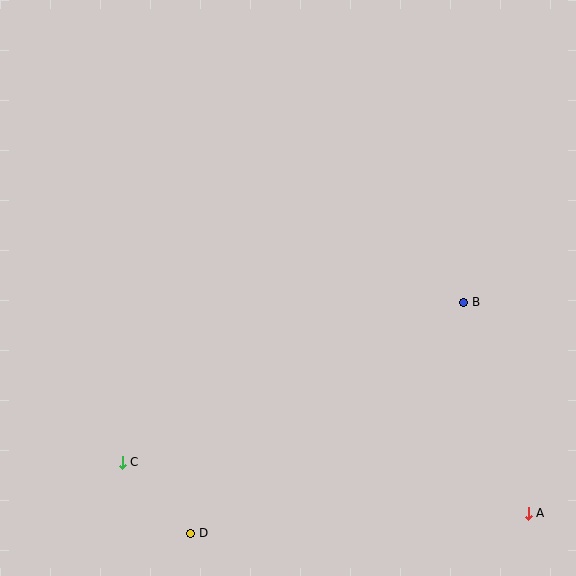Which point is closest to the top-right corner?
Point B is closest to the top-right corner.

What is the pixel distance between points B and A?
The distance between B and A is 220 pixels.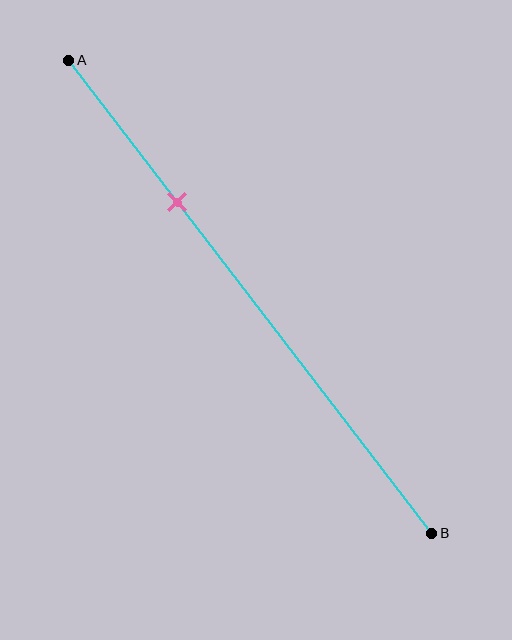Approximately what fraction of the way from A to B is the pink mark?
The pink mark is approximately 30% of the way from A to B.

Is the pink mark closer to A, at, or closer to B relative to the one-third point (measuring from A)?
The pink mark is closer to point A than the one-third point of segment AB.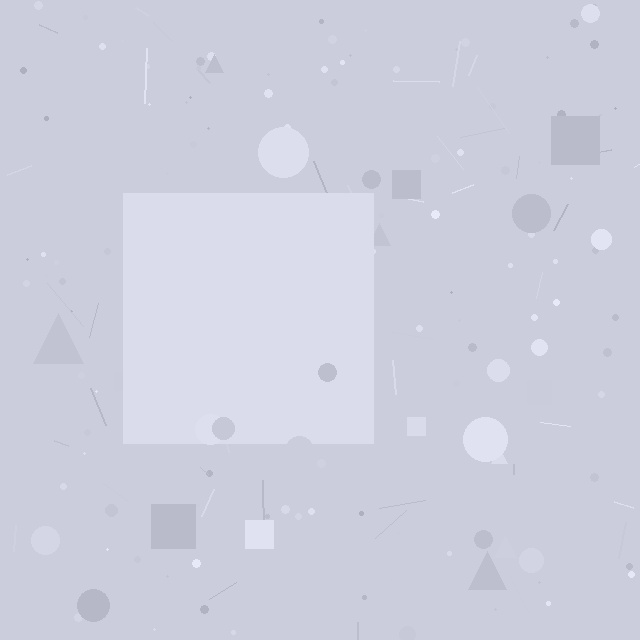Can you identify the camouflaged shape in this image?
The camouflaged shape is a square.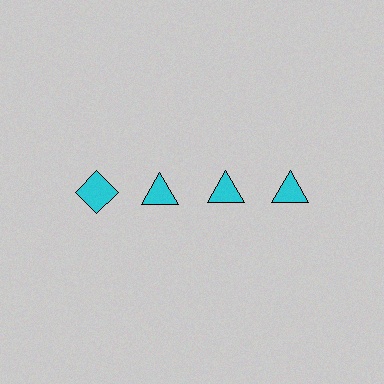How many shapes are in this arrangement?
There are 4 shapes arranged in a grid pattern.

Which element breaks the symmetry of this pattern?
The cyan diamond in the top row, leftmost column breaks the symmetry. All other shapes are cyan triangles.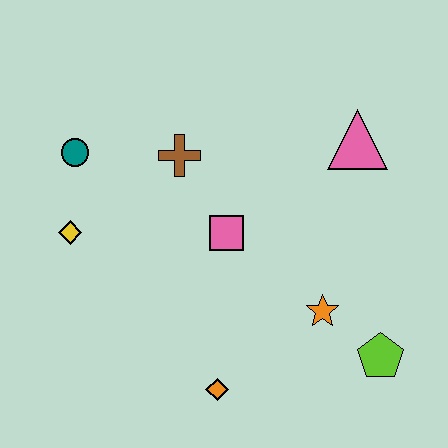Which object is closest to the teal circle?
The yellow diamond is closest to the teal circle.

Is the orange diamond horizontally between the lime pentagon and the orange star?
No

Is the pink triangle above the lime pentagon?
Yes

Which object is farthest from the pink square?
The lime pentagon is farthest from the pink square.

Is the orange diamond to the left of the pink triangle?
Yes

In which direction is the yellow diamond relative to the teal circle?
The yellow diamond is below the teal circle.